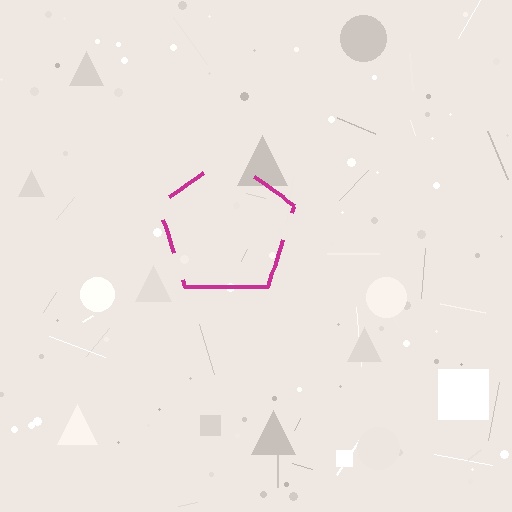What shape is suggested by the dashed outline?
The dashed outline suggests a pentagon.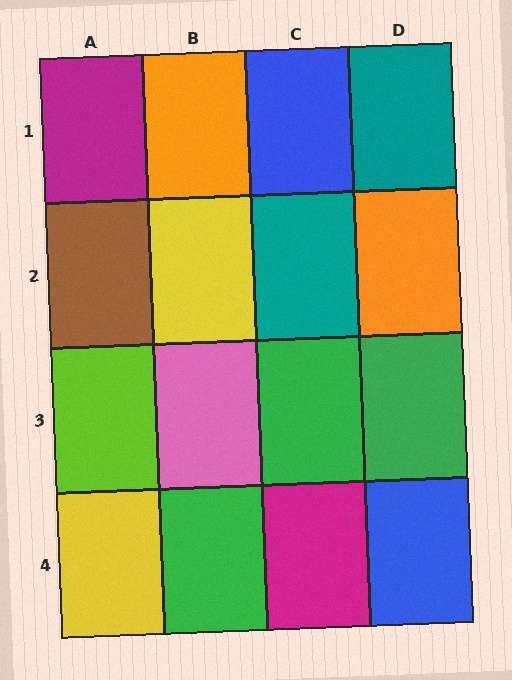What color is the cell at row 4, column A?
Yellow.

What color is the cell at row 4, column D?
Blue.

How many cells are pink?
1 cell is pink.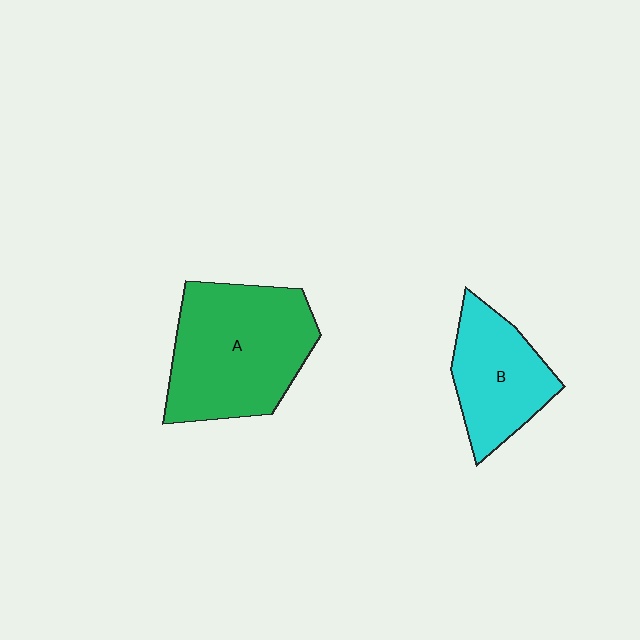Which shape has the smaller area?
Shape B (cyan).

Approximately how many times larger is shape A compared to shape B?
Approximately 1.6 times.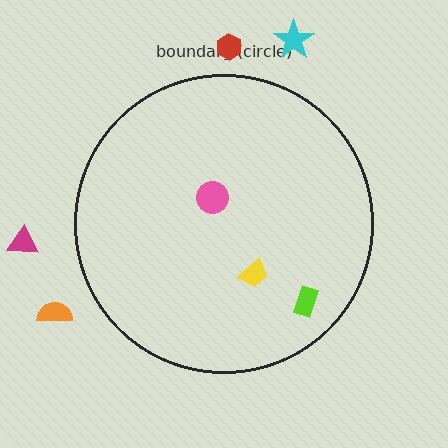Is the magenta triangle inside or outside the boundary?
Outside.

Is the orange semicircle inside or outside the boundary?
Outside.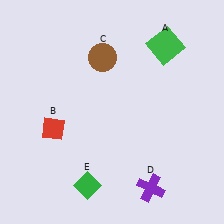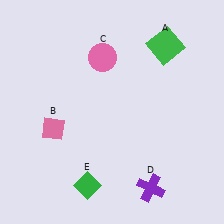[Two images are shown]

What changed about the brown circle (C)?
In Image 1, C is brown. In Image 2, it changed to pink.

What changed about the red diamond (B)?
In Image 1, B is red. In Image 2, it changed to pink.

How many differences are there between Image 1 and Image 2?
There are 2 differences between the two images.